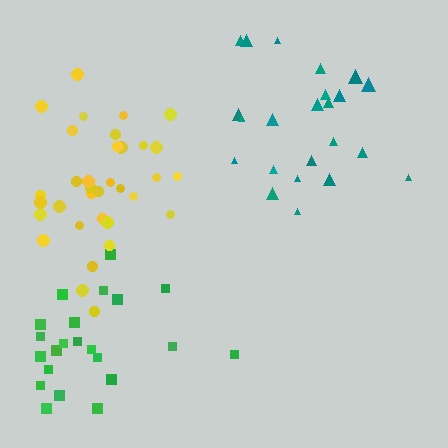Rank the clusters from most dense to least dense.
yellow, green, teal.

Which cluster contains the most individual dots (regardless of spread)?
Yellow (35).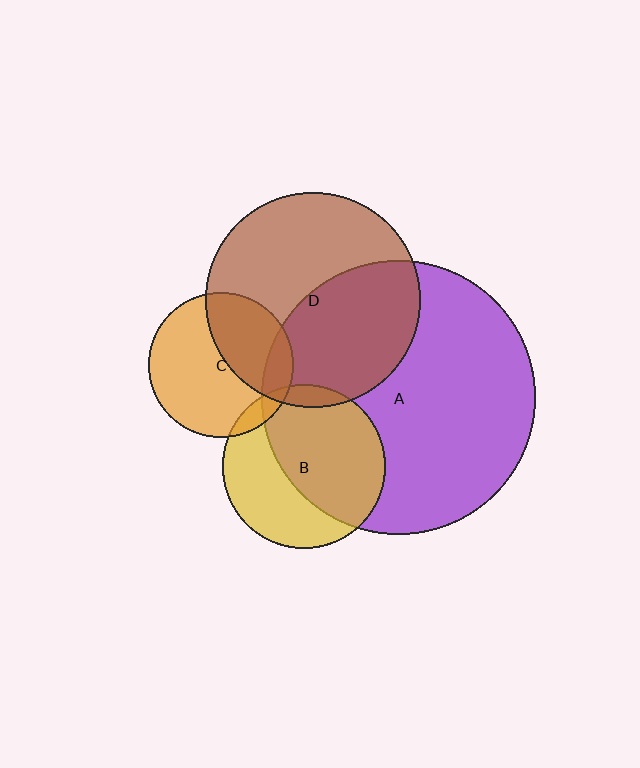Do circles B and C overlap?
Yes.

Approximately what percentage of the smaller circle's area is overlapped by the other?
Approximately 10%.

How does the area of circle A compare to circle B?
Approximately 2.8 times.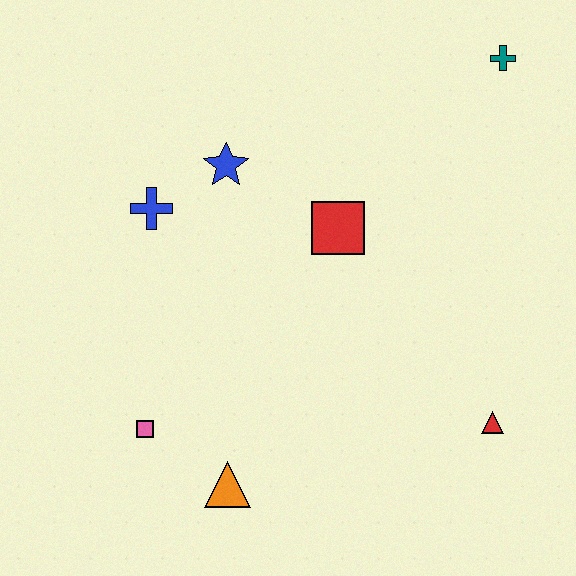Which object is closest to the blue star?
The blue cross is closest to the blue star.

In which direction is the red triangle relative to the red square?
The red triangle is below the red square.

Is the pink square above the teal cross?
No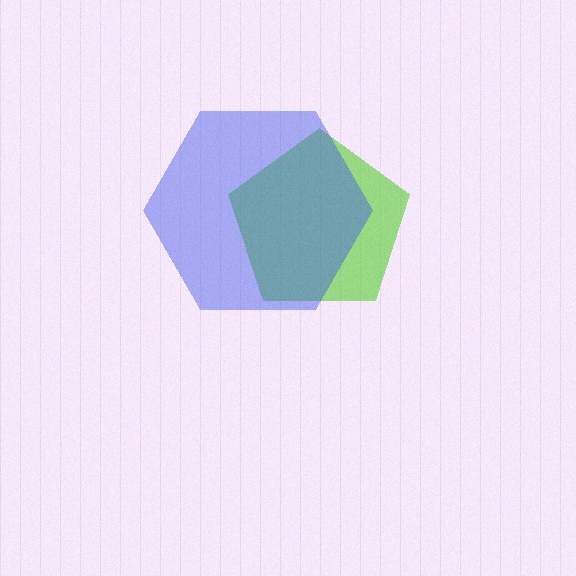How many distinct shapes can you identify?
There are 2 distinct shapes: a lime pentagon, a blue hexagon.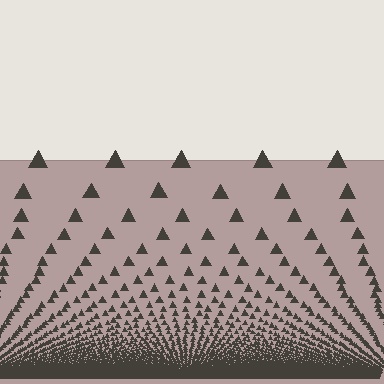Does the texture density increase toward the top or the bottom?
Density increases toward the bottom.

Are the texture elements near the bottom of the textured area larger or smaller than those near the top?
Smaller. The gradient is inverted — elements near the bottom are smaller and denser.